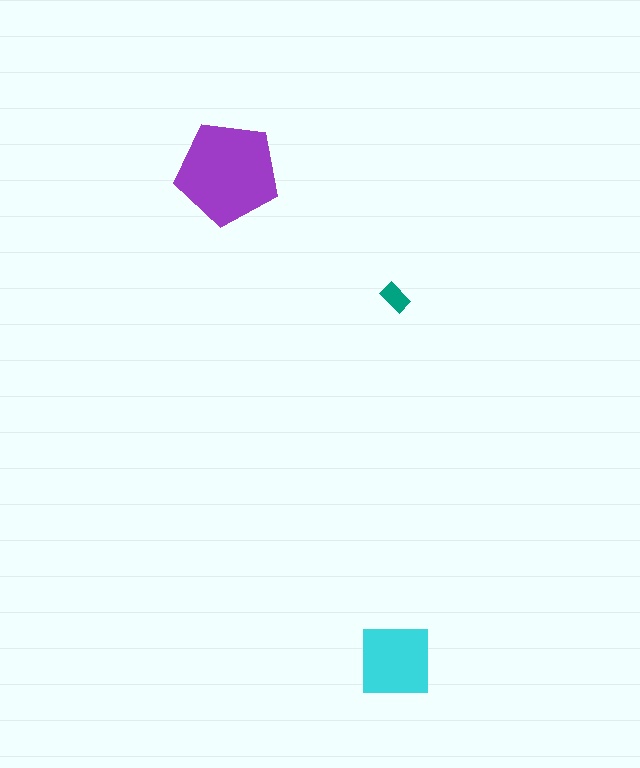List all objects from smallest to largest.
The teal rectangle, the cyan square, the purple pentagon.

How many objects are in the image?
There are 3 objects in the image.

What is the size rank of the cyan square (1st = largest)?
2nd.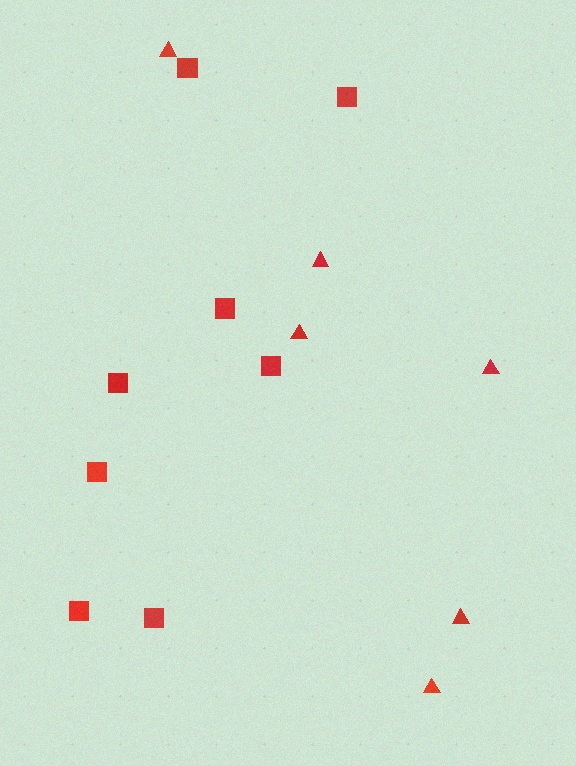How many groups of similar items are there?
There are 2 groups: one group of triangles (6) and one group of squares (8).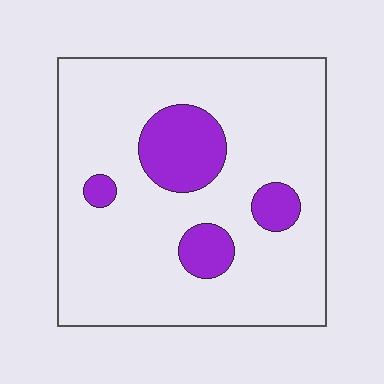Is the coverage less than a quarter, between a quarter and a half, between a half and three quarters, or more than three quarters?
Less than a quarter.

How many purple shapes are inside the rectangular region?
4.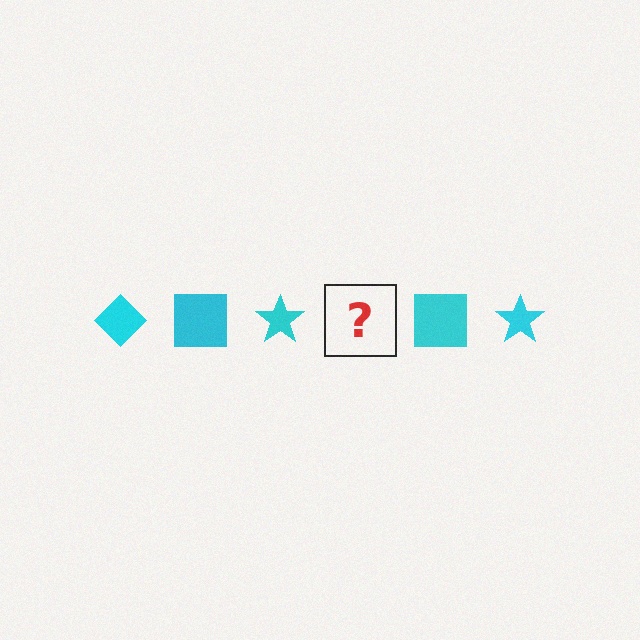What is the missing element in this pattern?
The missing element is a cyan diamond.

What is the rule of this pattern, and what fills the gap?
The rule is that the pattern cycles through diamond, square, star shapes in cyan. The gap should be filled with a cyan diamond.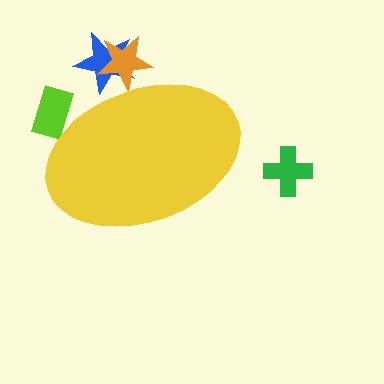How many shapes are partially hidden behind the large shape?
3 shapes are partially hidden.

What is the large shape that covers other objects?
A yellow ellipse.